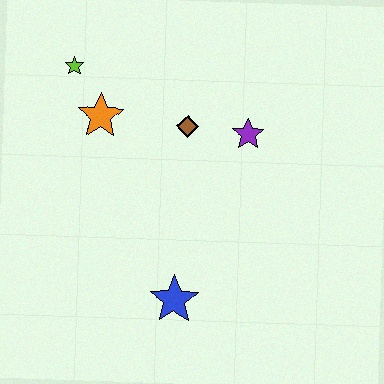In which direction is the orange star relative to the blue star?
The orange star is above the blue star.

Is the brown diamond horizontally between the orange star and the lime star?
No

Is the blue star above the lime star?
No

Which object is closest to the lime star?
The orange star is closest to the lime star.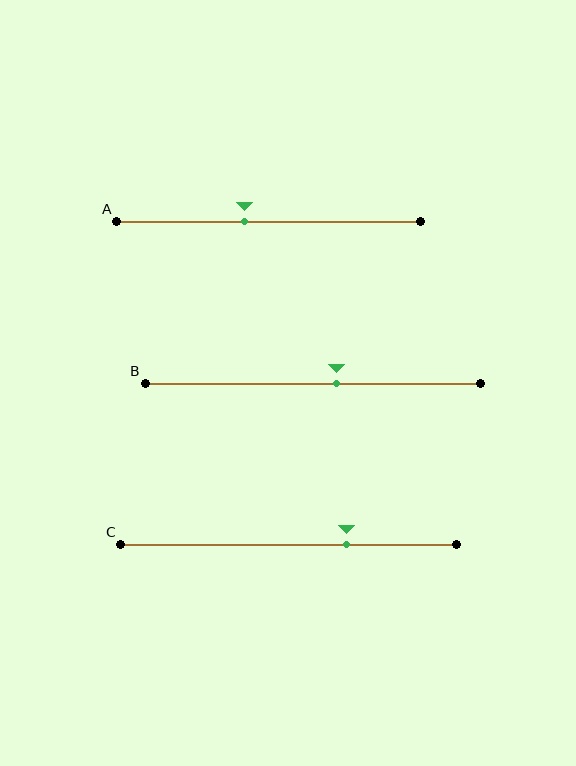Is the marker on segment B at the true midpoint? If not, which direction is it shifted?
No, the marker on segment B is shifted to the right by about 7% of the segment length.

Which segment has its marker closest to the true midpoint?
Segment B has its marker closest to the true midpoint.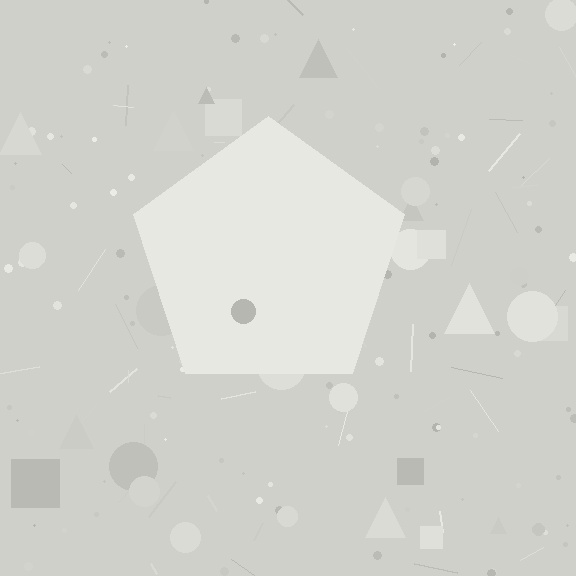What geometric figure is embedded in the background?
A pentagon is embedded in the background.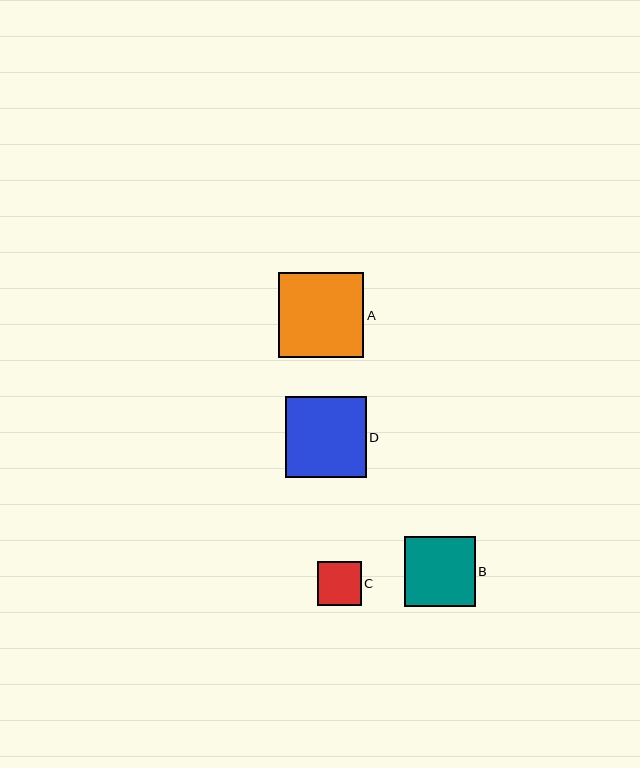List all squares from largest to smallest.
From largest to smallest: A, D, B, C.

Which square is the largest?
Square A is the largest with a size of approximately 85 pixels.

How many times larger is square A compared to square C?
Square A is approximately 2.0 times the size of square C.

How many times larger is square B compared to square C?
Square B is approximately 1.6 times the size of square C.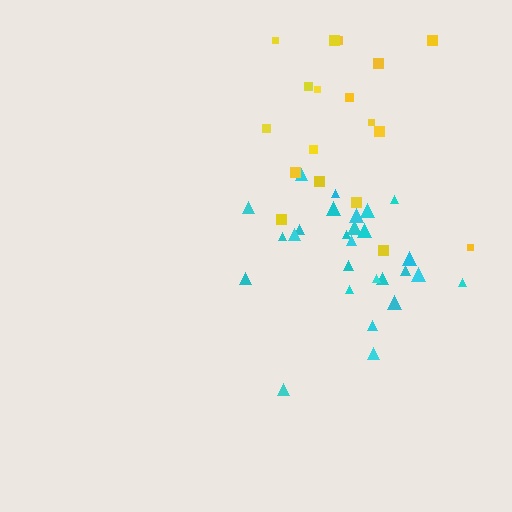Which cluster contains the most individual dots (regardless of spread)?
Cyan (27).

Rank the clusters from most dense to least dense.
cyan, yellow.